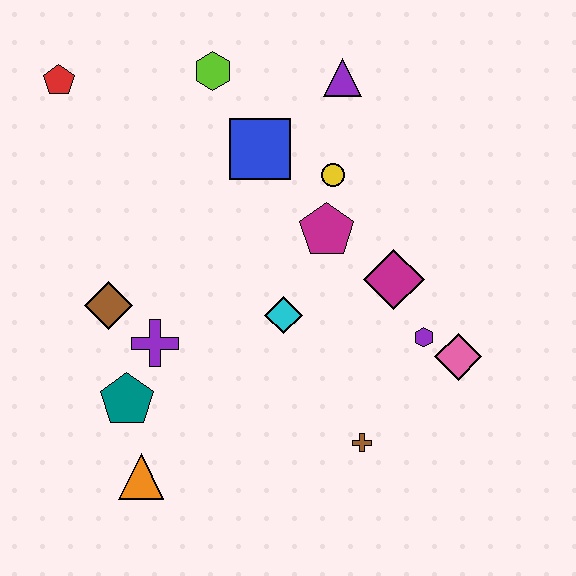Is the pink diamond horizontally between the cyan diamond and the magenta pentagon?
No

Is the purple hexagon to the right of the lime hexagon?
Yes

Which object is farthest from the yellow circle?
The orange triangle is farthest from the yellow circle.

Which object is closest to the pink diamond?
The purple hexagon is closest to the pink diamond.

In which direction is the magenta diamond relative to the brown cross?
The magenta diamond is above the brown cross.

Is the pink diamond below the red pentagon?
Yes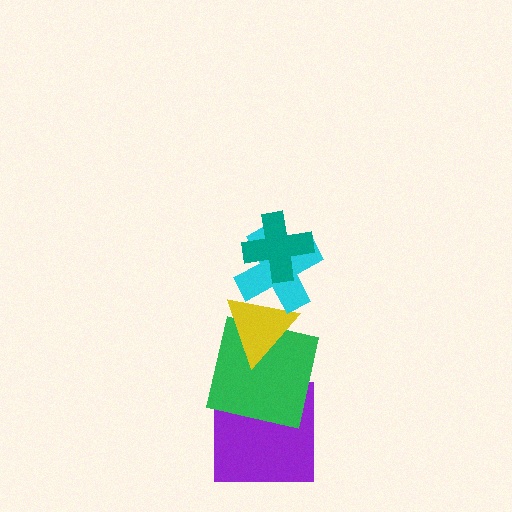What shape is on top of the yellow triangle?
The cyan cross is on top of the yellow triangle.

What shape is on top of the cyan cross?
The teal cross is on top of the cyan cross.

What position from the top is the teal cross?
The teal cross is 1st from the top.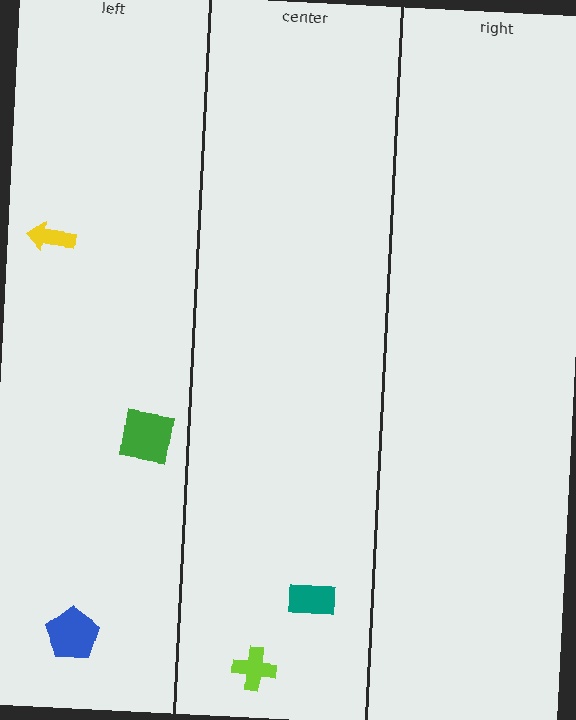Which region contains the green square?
The left region.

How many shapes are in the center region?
2.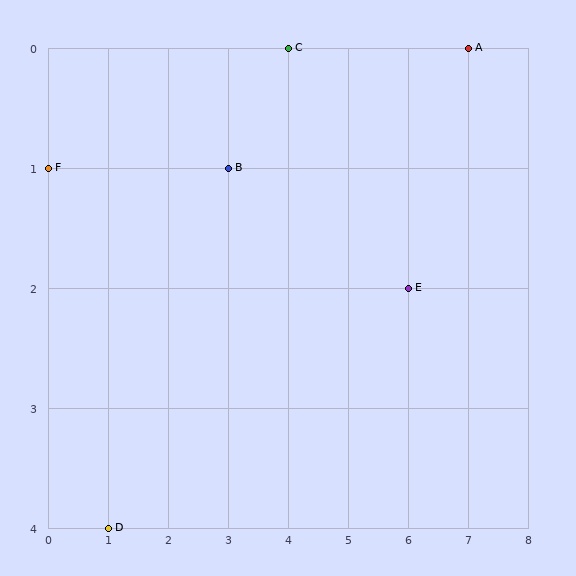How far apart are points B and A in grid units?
Points B and A are 4 columns and 1 row apart (about 4.1 grid units diagonally).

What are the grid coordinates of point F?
Point F is at grid coordinates (0, 1).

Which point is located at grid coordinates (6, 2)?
Point E is at (6, 2).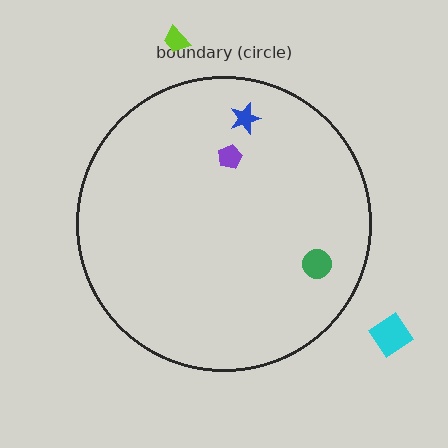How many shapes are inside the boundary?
3 inside, 2 outside.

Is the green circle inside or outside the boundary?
Inside.